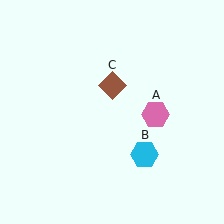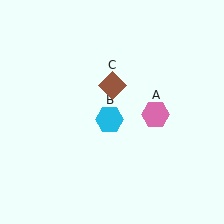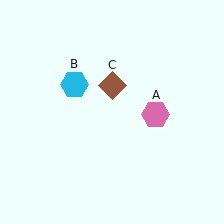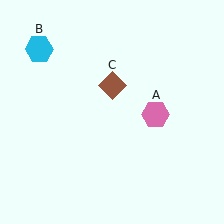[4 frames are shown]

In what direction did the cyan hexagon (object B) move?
The cyan hexagon (object B) moved up and to the left.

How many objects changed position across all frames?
1 object changed position: cyan hexagon (object B).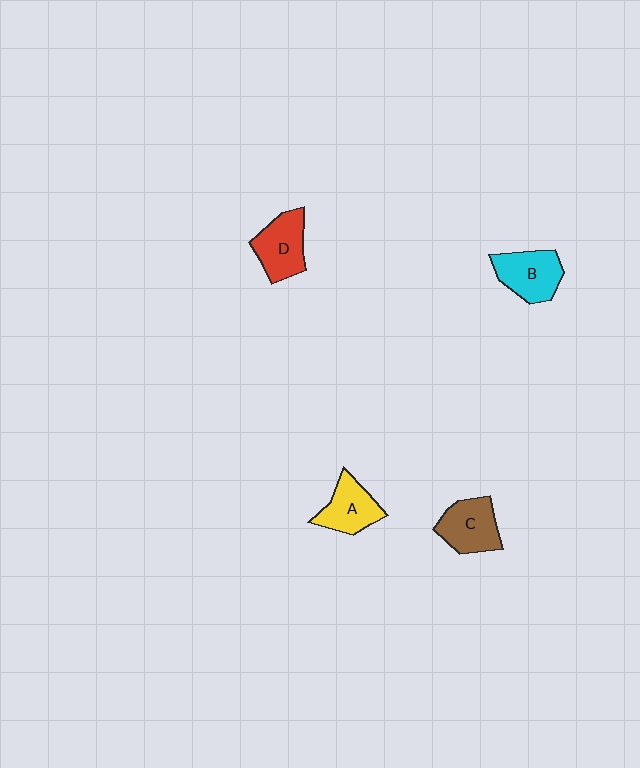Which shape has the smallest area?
Shape A (yellow).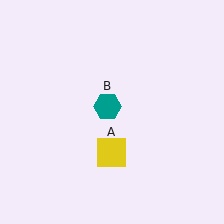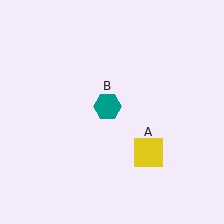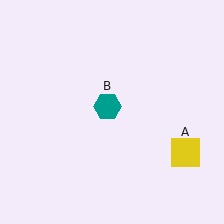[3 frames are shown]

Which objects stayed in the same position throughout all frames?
Teal hexagon (object B) remained stationary.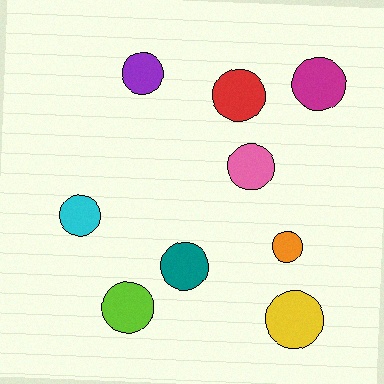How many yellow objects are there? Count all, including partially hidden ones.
There is 1 yellow object.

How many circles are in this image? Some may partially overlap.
There are 9 circles.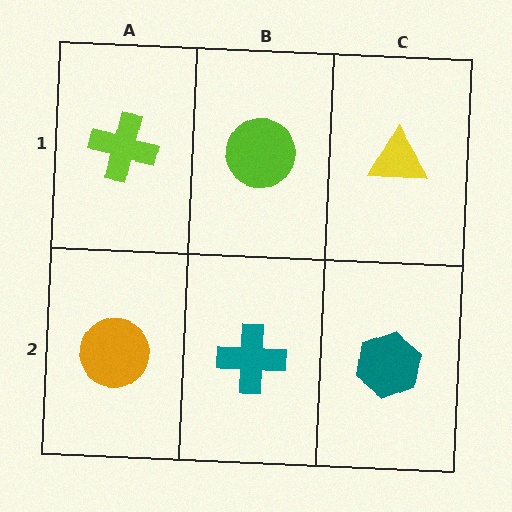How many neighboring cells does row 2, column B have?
3.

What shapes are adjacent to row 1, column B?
A teal cross (row 2, column B), a lime cross (row 1, column A), a yellow triangle (row 1, column C).